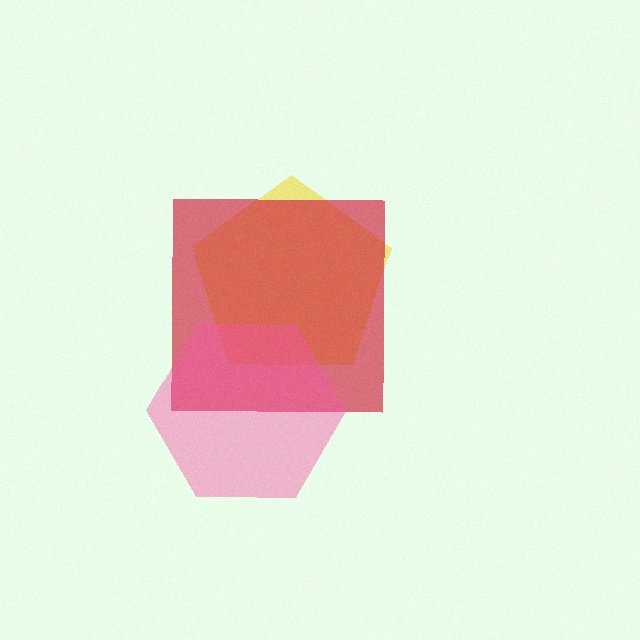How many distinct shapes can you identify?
There are 3 distinct shapes: a yellow pentagon, a red square, a pink hexagon.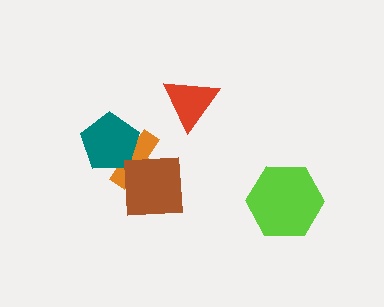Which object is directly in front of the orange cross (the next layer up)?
The teal pentagon is directly in front of the orange cross.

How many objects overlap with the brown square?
2 objects overlap with the brown square.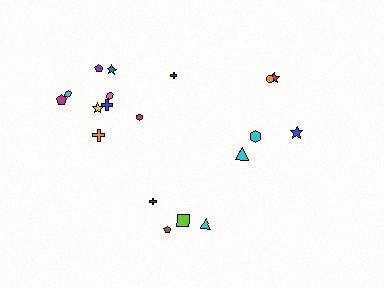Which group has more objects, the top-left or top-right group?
The top-left group.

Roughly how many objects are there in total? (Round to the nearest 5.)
Roughly 20 objects in total.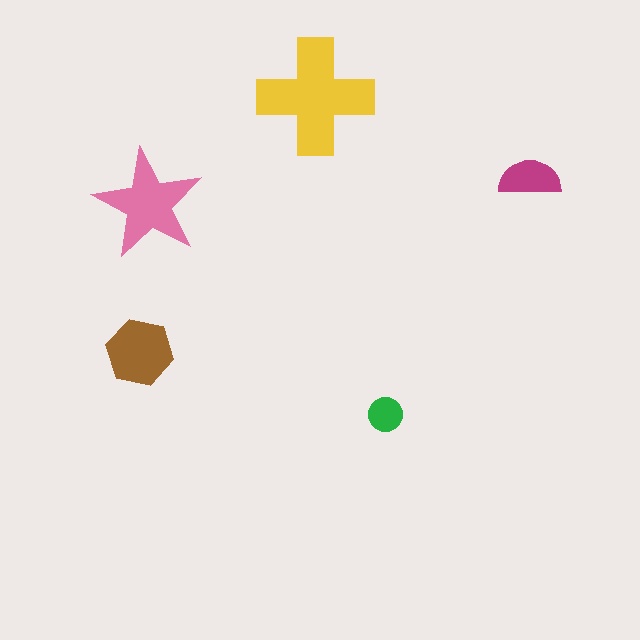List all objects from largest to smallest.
The yellow cross, the pink star, the brown hexagon, the magenta semicircle, the green circle.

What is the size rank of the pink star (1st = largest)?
2nd.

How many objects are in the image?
There are 5 objects in the image.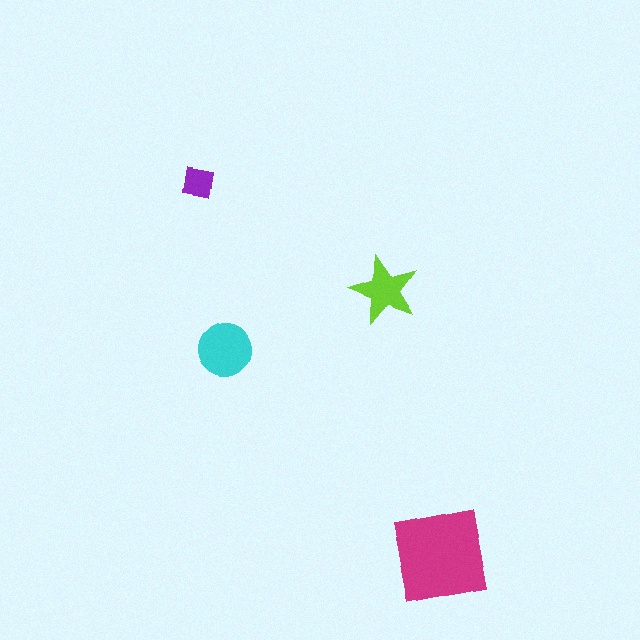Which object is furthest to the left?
The purple square is leftmost.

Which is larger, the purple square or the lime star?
The lime star.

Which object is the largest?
The magenta square.